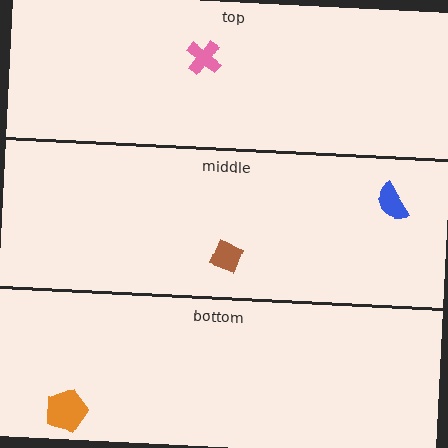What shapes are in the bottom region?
The orange pentagon.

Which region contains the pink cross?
The top region.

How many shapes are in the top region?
1.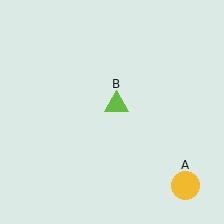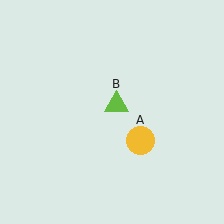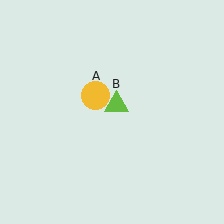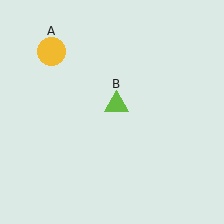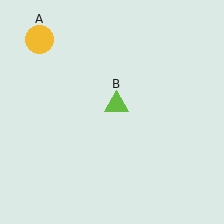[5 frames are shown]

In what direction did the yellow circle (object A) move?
The yellow circle (object A) moved up and to the left.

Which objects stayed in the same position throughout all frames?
Lime triangle (object B) remained stationary.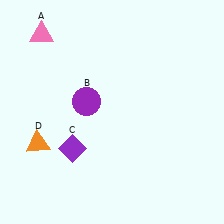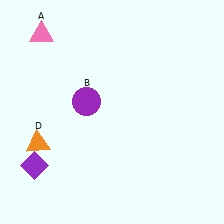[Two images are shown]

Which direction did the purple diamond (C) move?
The purple diamond (C) moved left.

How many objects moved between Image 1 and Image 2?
1 object moved between the two images.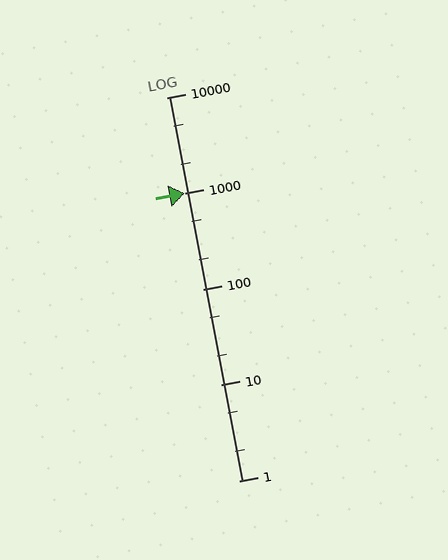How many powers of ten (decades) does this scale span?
The scale spans 4 decades, from 1 to 10000.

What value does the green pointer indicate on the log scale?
The pointer indicates approximately 1000.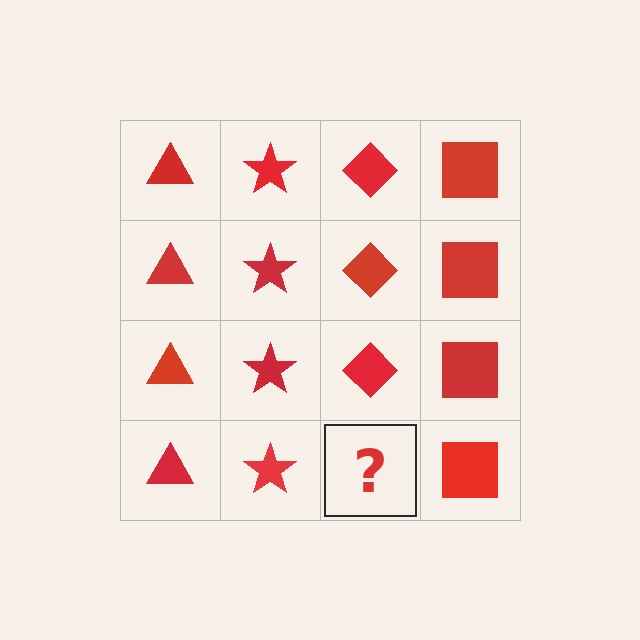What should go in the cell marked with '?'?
The missing cell should contain a red diamond.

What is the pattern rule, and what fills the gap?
The rule is that each column has a consistent shape. The gap should be filled with a red diamond.